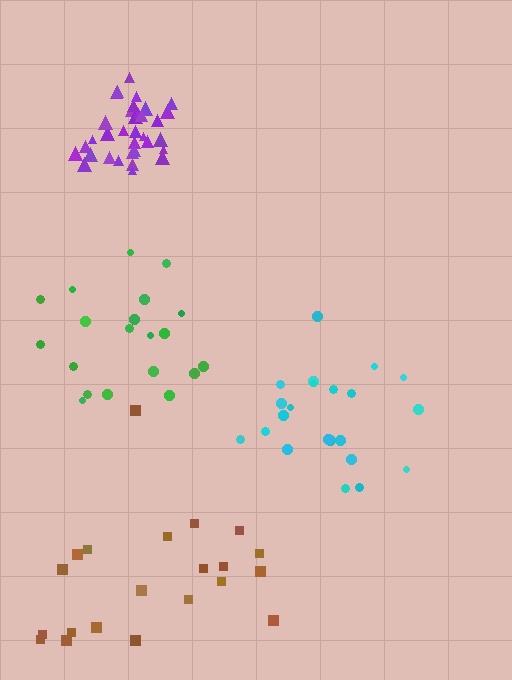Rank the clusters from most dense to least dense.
purple, green, cyan, brown.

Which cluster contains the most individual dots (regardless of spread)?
Purple (34).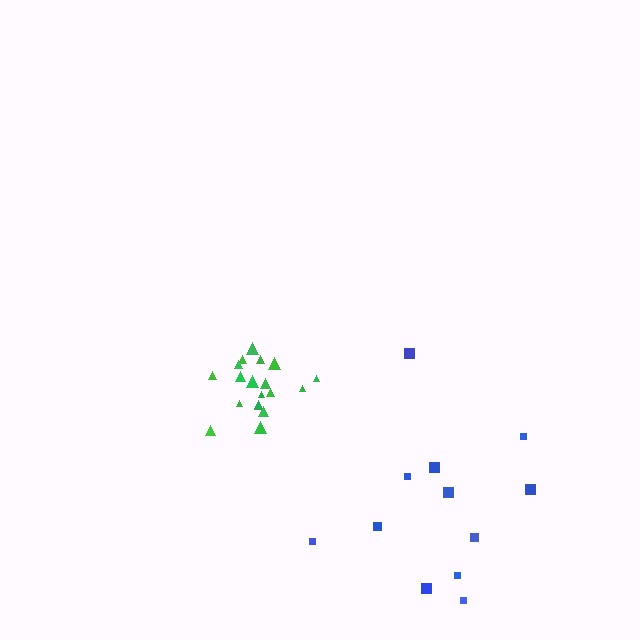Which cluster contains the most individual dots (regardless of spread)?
Green (19).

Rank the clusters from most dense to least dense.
green, blue.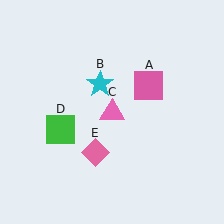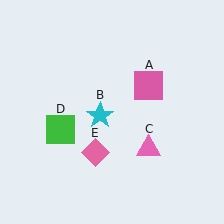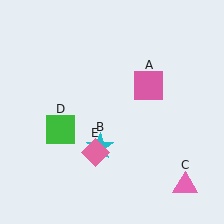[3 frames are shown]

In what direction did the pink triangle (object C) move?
The pink triangle (object C) moved down and to the right.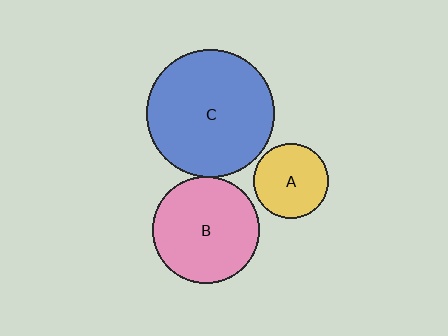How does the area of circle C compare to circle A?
Approximately 2.9 times.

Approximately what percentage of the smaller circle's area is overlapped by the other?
Approximately 5%.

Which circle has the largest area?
Circle C (blue).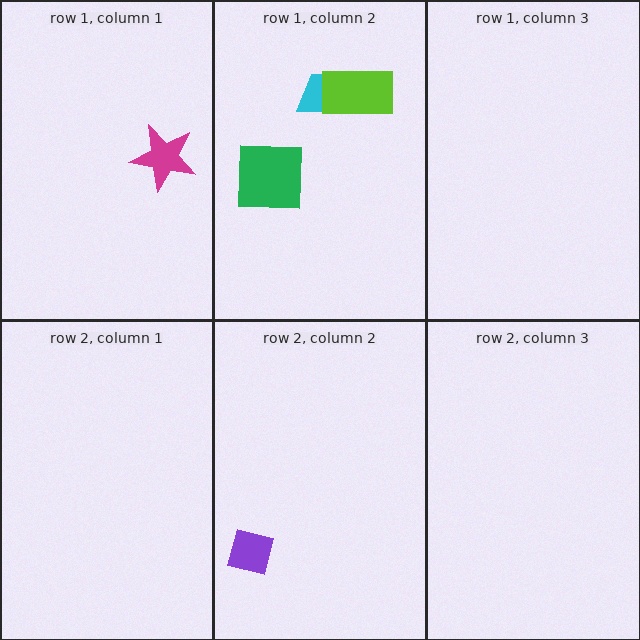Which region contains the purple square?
The row 2, column 2 region.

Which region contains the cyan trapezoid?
The row 1, column 2 region.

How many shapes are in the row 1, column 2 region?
3.